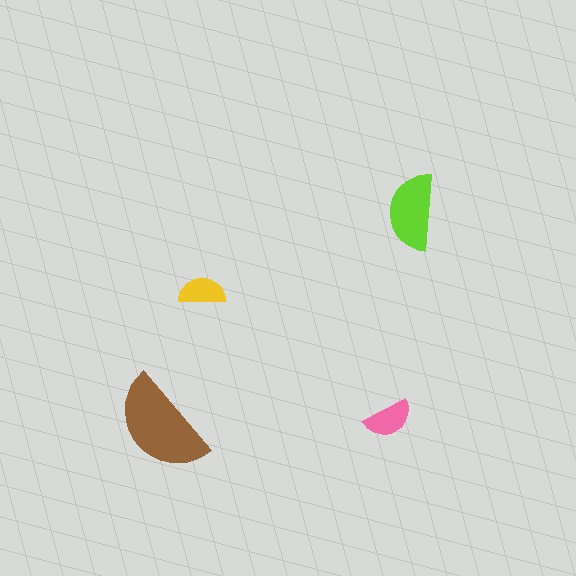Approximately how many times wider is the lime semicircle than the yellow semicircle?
About 1.5 times wider.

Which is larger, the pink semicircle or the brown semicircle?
The brown one.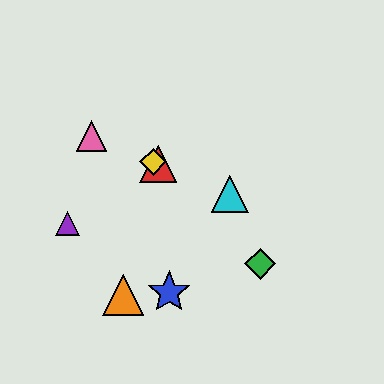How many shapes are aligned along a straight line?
4 shapes (the red triangle, the yellow diamond, the cyan triangle, the pink triangle) are aligned along a straight line.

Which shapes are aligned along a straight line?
The red triangle, the yellow diamond, the cyan triangle, the pink triangle are aligned along a straight line.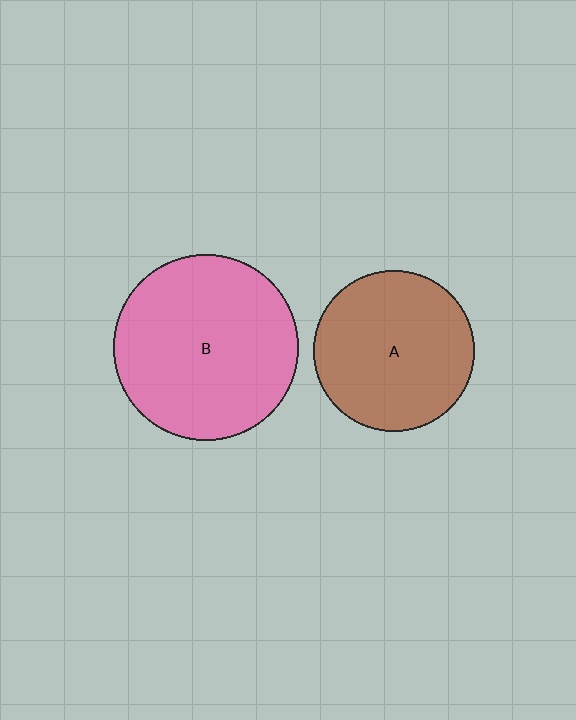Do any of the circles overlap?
No, none of the circles overlap.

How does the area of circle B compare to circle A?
Approximately 1.3 times.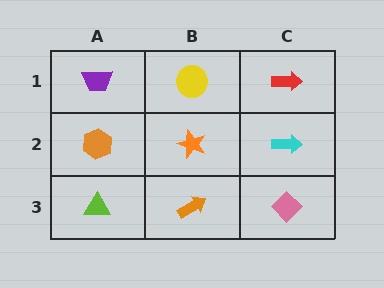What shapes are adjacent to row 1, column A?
An orange hexagon (row 2, column A), a yellow circle (row 1, column B).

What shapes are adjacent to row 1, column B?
An orange star (row 2, column B), a purple trapezoid (row 1, column A), a red arrow (row 1, column C).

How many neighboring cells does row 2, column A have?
3.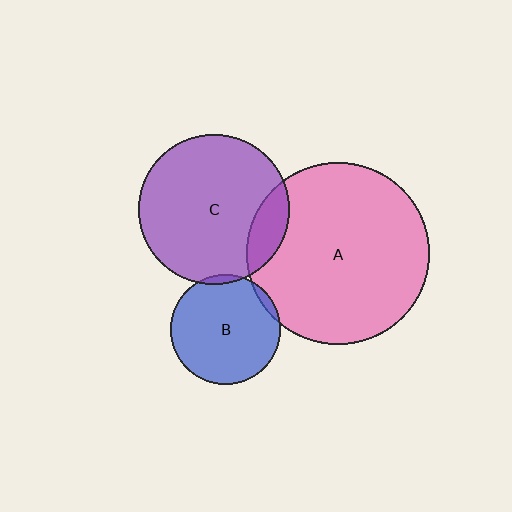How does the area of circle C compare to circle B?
Approximately 1.9 times.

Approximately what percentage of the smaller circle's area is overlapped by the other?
Approximately 5%.